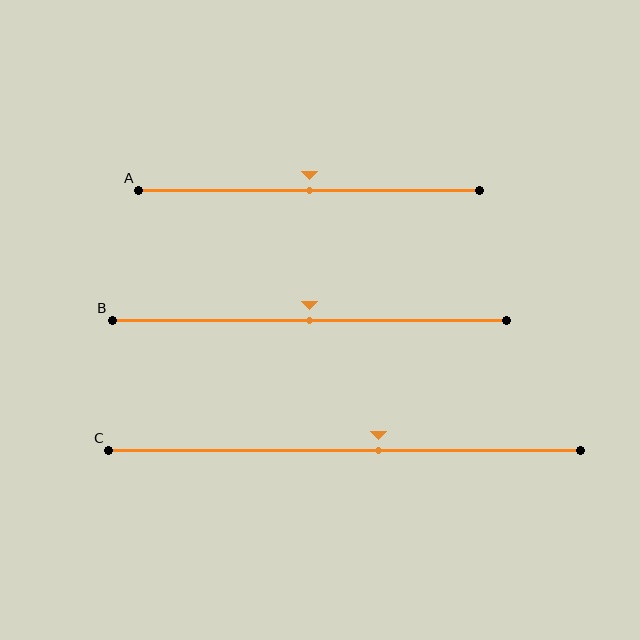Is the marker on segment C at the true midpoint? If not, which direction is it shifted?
No, the marker on segment C is shifted to the right by about 7% of the segment length.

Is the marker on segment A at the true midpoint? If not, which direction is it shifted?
Yes, the marker on segment A is at the true midpoint.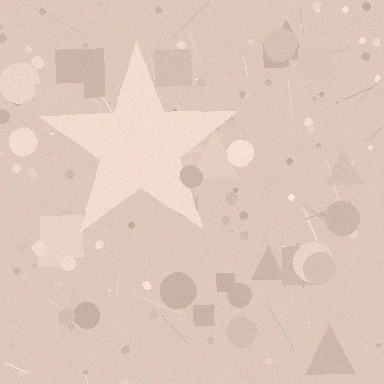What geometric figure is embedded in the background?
A star is embedded in the background.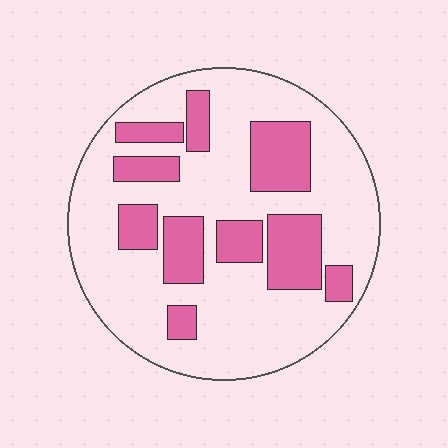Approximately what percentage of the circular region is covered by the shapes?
Approximately 30%.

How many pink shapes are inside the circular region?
10.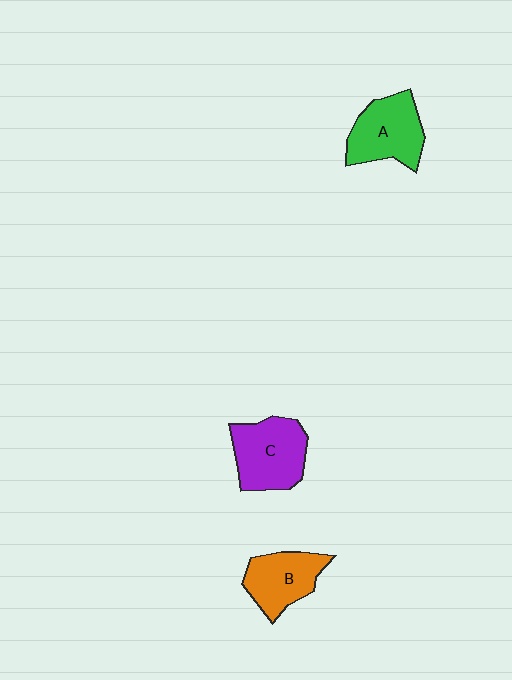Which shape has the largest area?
Shape C (purple).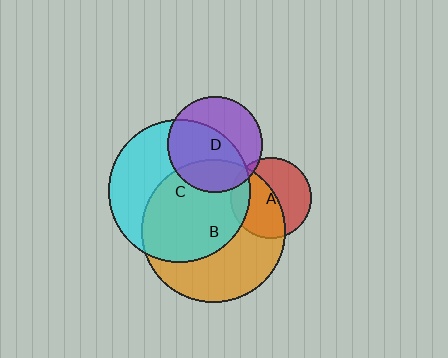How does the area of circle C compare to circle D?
Approximately 2.2 times.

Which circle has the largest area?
Circle B (orange).